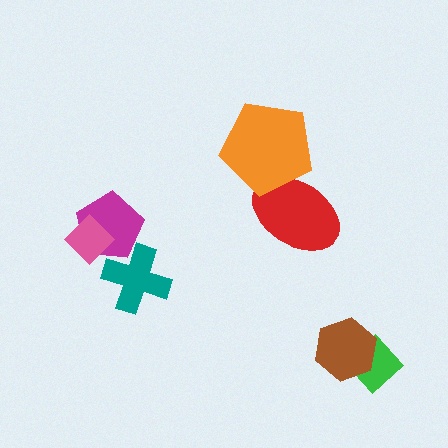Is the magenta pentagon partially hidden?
Yes, it is partially covered by another shape.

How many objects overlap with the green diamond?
1 object overlaps with the green diamond.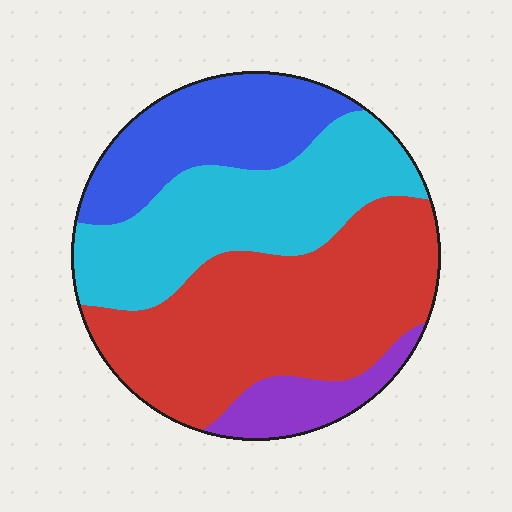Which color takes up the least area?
Purple, at roughly 10%.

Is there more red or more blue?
Red.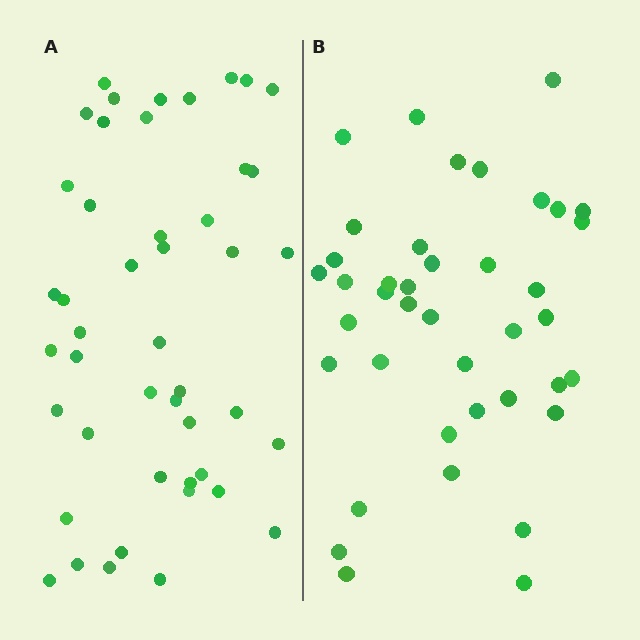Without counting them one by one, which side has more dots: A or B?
Region A (the left region) has more dots.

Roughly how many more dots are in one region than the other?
Region A has about 6 more dots than region B.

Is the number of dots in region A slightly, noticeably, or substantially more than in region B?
Region A has only slightly more — the two regions are fairly close. The ratio is roughly 1.1 to 1.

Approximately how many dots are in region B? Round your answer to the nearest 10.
About 40 dots.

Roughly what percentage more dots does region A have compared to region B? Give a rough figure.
About 15% more.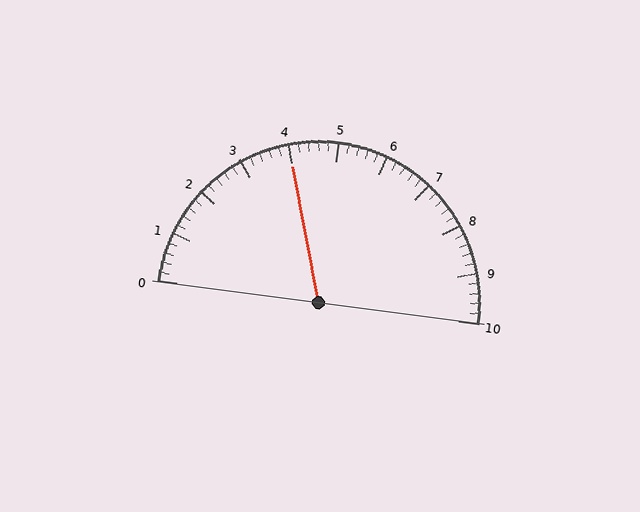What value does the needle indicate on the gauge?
The needle indicates approximately 4.0.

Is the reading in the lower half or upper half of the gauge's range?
The reading is in the lower half of the range (0 to 10).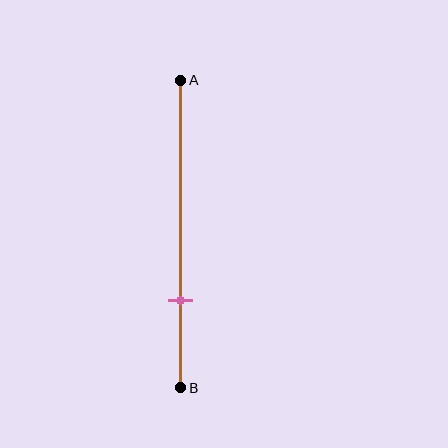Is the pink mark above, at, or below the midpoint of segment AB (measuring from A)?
The pink mark is below the midpoint of segment AB.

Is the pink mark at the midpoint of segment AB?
No, the mark is at about 70% from A, not at the 50% midpoint.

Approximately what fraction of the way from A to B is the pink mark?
The pink mark is approximately 70% of the way from A to B.